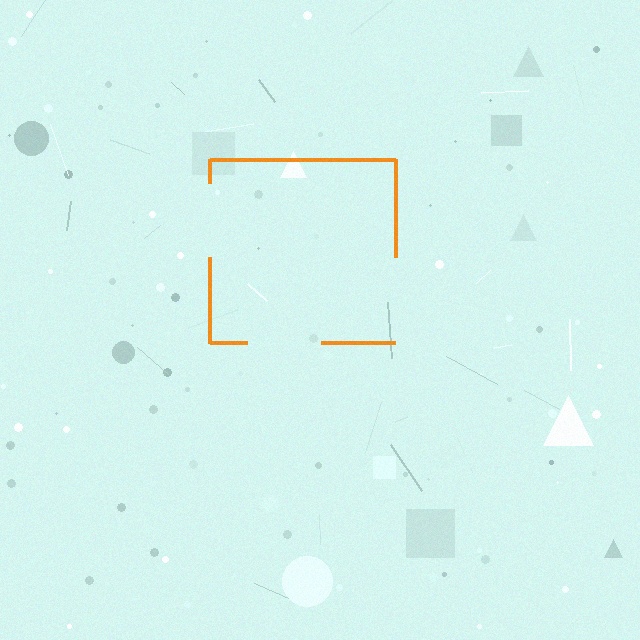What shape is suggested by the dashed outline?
The dashed outline suggests a square.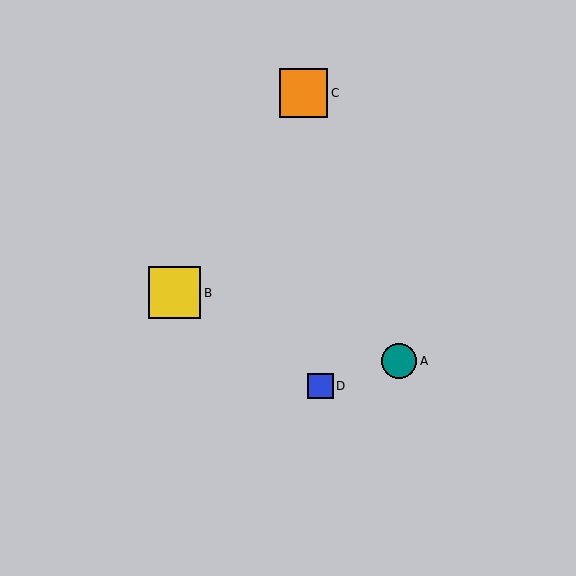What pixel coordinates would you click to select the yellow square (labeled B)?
Click at (175, 293) to select the yellow square B.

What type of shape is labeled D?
Shape D is a blue square.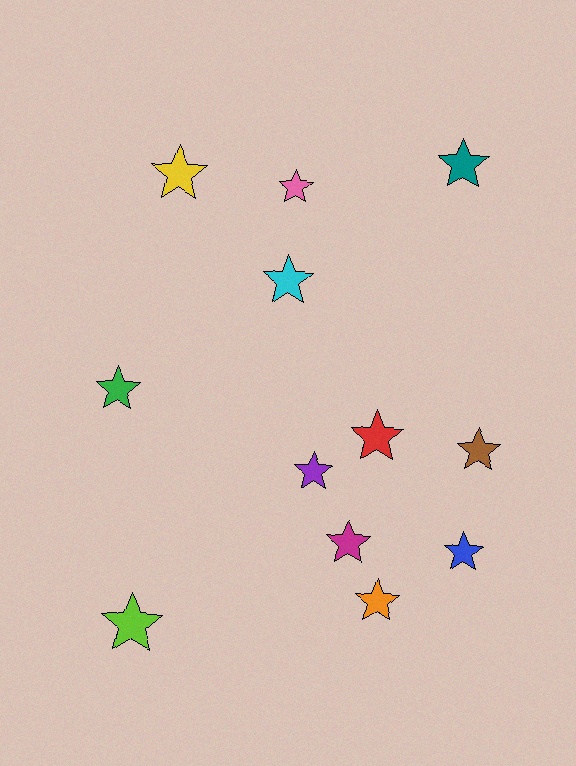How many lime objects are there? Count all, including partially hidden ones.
There is 1 lime object.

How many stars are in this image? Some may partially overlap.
There are 12 stars.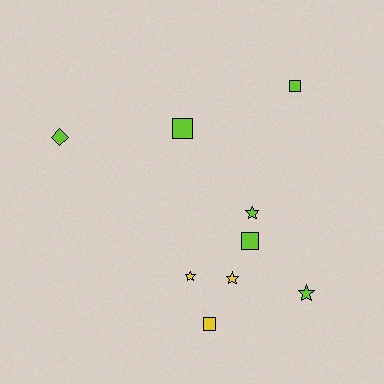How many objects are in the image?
There are 9 objects.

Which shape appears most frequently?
Square, with 4 objects.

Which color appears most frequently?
Lime, with 6 objects.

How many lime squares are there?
There are 3 lime squares.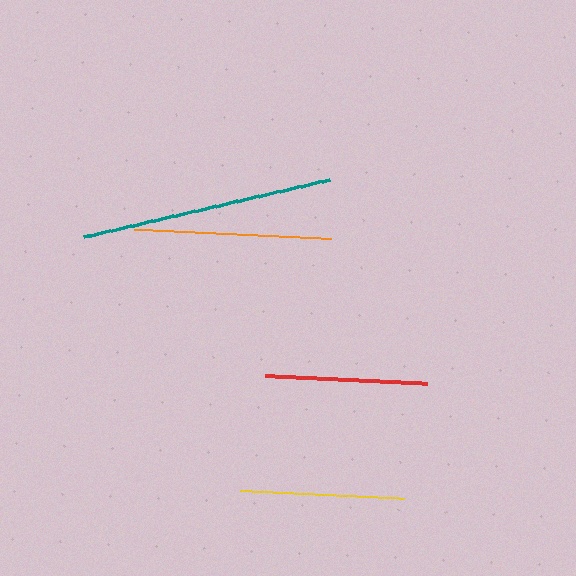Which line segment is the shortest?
The red line is the shortest at approximately 161 pixels.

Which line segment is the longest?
The teal line is the longest at approximately 252 pixels.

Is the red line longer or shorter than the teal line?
The teal line is longer than the red line.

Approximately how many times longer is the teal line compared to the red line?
The teal line is approximately 1.6 times the length of the red line.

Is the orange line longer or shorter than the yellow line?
The orange line is longer than the yellow line.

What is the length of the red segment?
The red segment is approximately 161 pixels long.